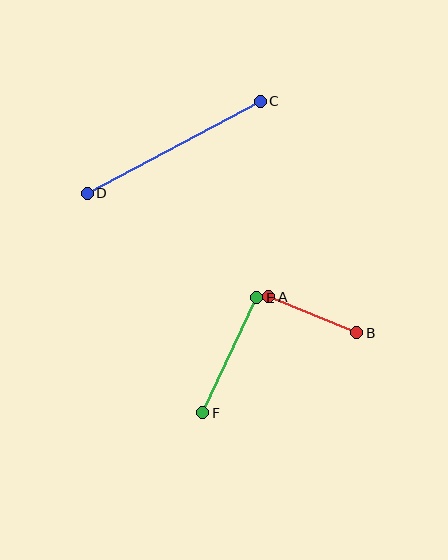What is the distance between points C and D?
The distance is approximately 196 pixels.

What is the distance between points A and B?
The distance is approximately 95 pixels.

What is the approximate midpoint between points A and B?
The midpoint is at approximately (313, 315) pixels.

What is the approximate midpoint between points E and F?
The midpoint is at approximately (230, 355) pixels.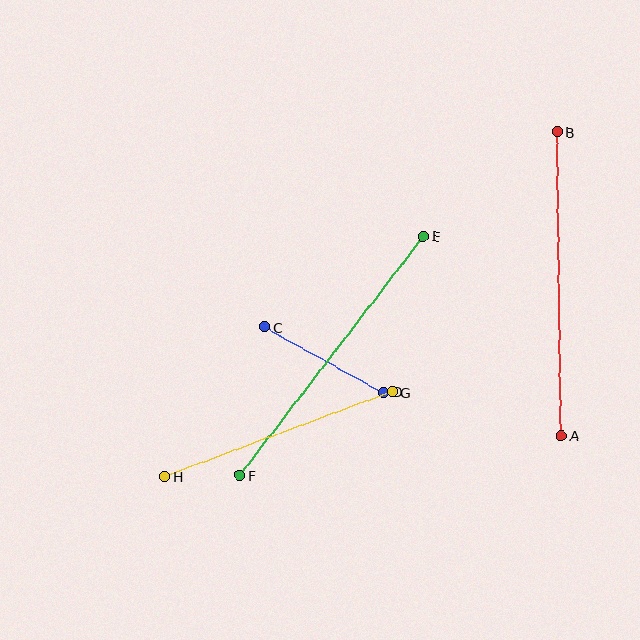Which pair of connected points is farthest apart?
Points A and B are farthest apart.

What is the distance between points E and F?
The distance is approximately 301 pixels.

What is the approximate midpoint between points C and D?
The midpoint is at approximately (324, 360) pixels.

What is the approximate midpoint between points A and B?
The midpoint is at approximately (559, 284) pixels.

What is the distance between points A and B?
The distance is approximately 304 pixels.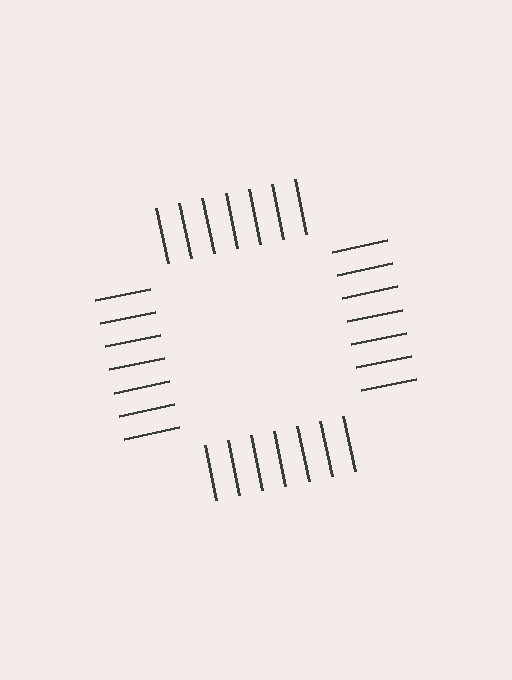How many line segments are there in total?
28 — 7 along each of the 4 edges.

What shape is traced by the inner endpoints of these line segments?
An illusory square — the line segments terminate on its edges but no continuous stroke is drawn.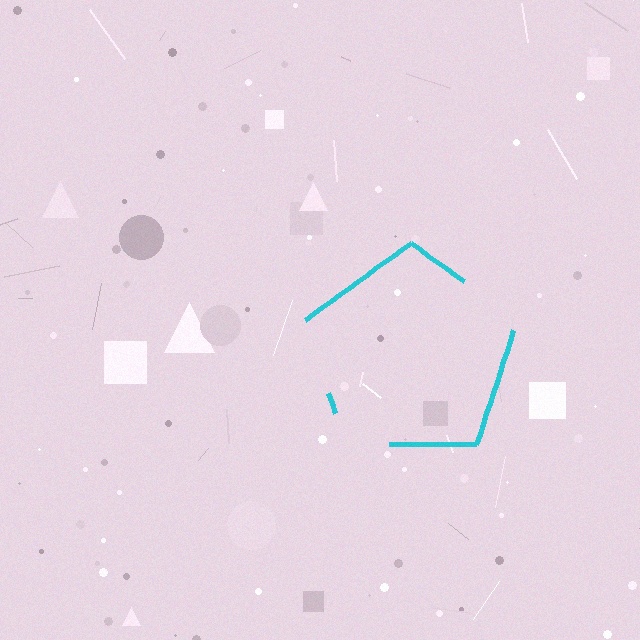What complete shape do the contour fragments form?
The contour fragments form a pentagon.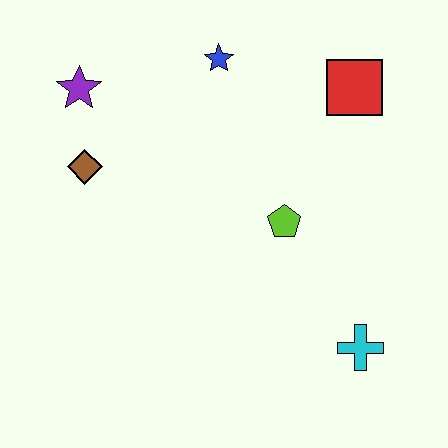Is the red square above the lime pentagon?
Yes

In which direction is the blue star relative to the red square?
The blue star is to the left of the red square.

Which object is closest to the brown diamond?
The purple star is closest to the brown diamond.